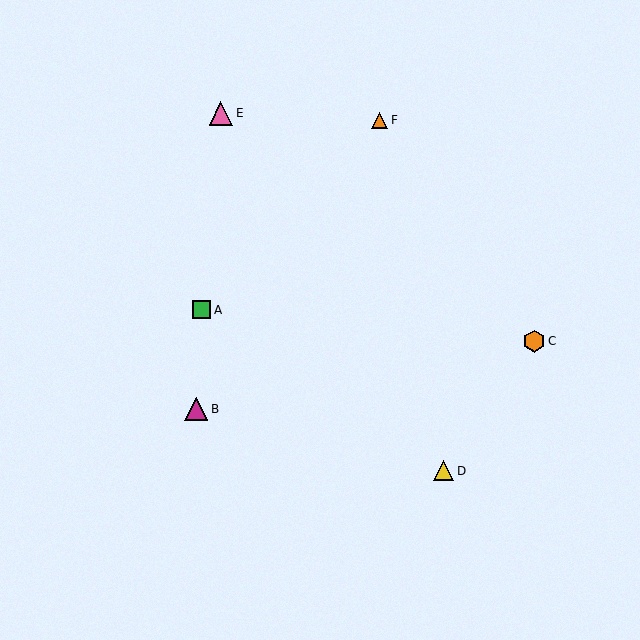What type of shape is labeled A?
Shape A is a green square.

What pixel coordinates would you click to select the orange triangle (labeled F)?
Click at (380, 120) to select the orange triangle F.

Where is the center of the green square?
The center of the green square is at (202, 310).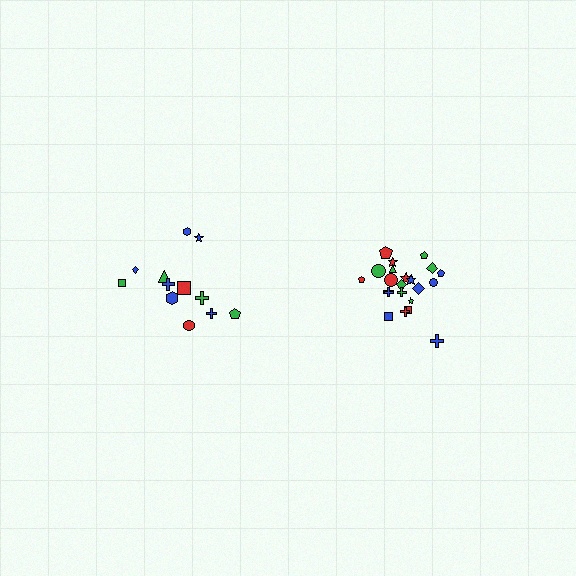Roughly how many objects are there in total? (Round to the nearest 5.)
Roughly 35 objects in total.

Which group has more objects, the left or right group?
The right group.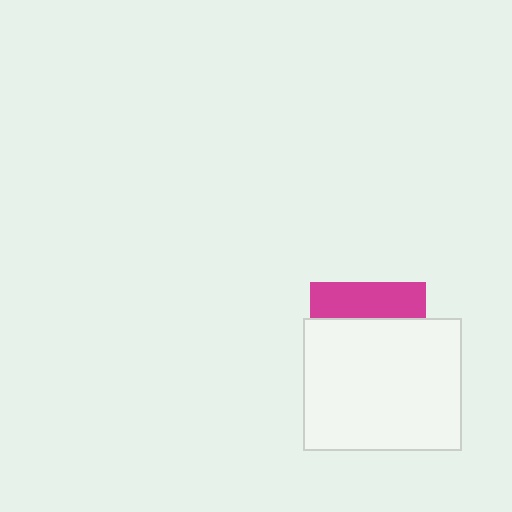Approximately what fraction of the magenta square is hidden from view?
Roughly 69% of the magenta square is hidden behind the white rectangle.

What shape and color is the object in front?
The object in front is a white rectangle.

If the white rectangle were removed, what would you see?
You would see the complete magenta square.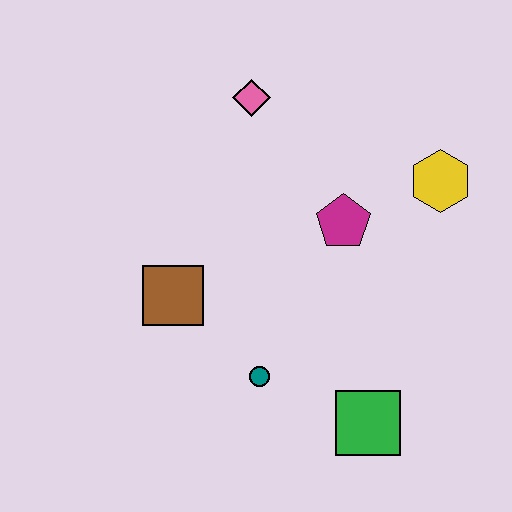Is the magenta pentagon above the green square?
Yes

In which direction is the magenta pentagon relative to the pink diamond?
The magenta pentagon is below the pink diamond.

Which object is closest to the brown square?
The teal circle is closest to the brown square.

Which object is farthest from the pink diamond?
The green square is farthest from the pink diamond.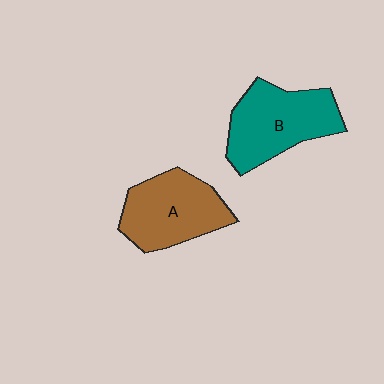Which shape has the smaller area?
Shape A (brown).